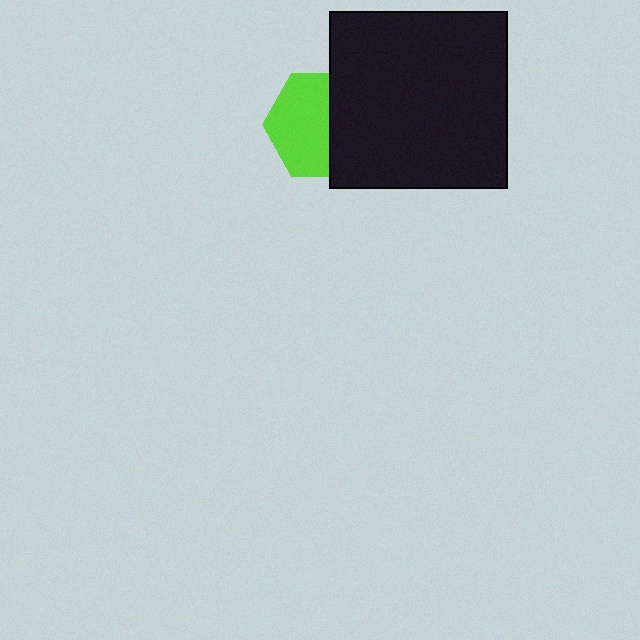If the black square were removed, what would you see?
You would see the complete lime hexagon.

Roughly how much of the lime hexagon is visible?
About half of it is visible (roughly 59%).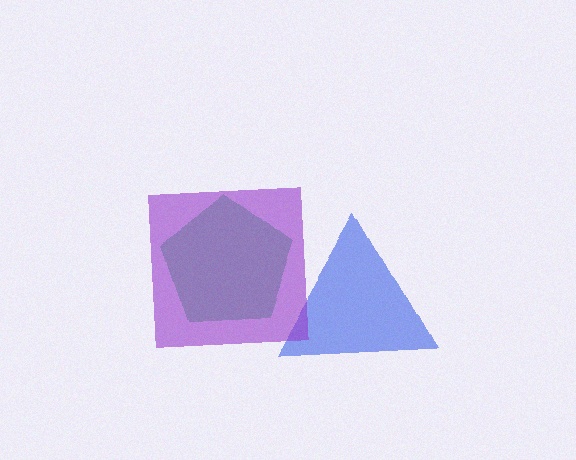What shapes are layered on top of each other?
The layered shapes are: a blue triangle, a green pentagon, a purple square.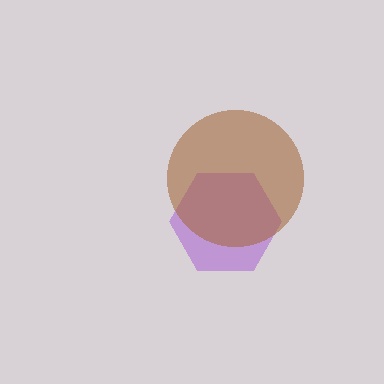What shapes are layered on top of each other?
The layered shapes are: a purple hexagon, a brown circle.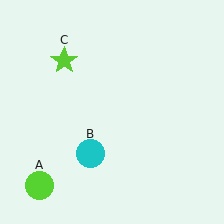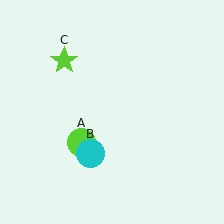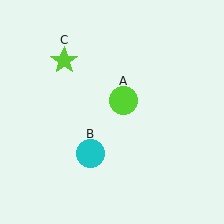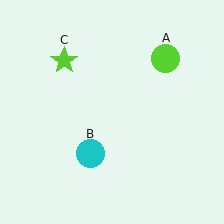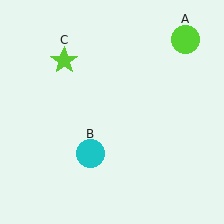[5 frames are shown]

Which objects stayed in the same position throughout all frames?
Cyan circle (object B) and lime star (object C) remained stationary.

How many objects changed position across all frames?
1 object changed position: lime circle (object A).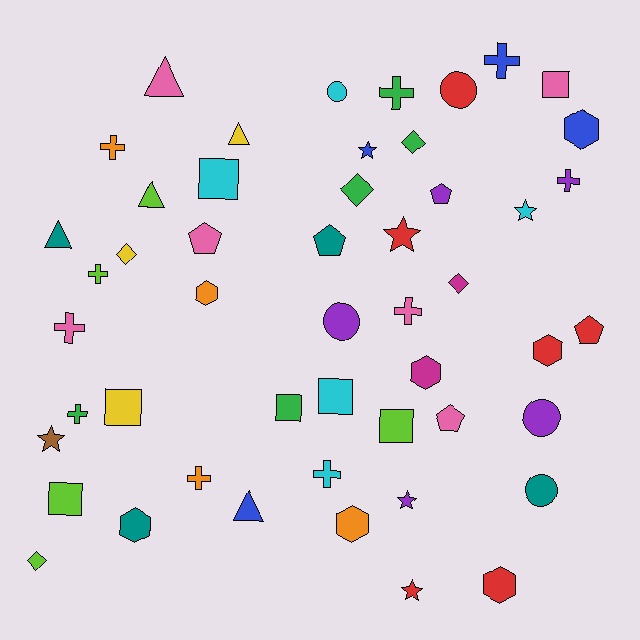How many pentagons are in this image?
There are 5 pentagons.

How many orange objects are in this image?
There are 4 orange objects.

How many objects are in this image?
There are 50 objects.